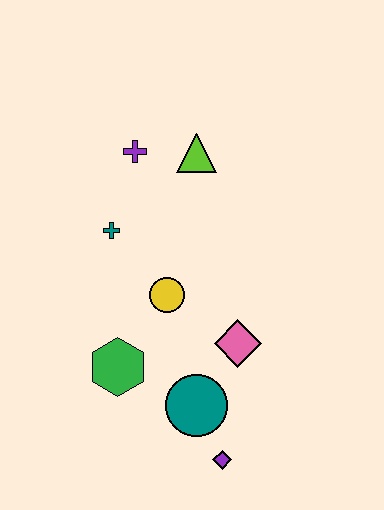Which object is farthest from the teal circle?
The purple cross is farthest from the teal circle.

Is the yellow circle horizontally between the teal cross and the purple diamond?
Yes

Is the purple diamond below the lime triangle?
Yes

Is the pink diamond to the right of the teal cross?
Yes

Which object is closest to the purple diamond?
The teal circle is closest to the purple diamond.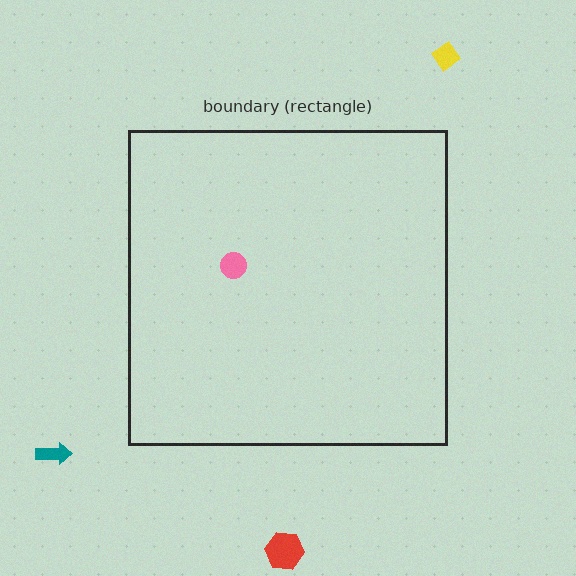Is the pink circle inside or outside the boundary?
Inside.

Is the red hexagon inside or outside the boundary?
Outside.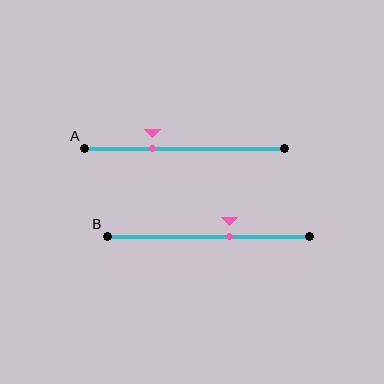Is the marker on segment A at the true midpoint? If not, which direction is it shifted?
No, the marker on segment A is shifted to the left by about 16% of the segment length.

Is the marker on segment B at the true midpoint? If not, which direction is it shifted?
No, the marker on segment B is shifted to the right by about 10% of the segment length.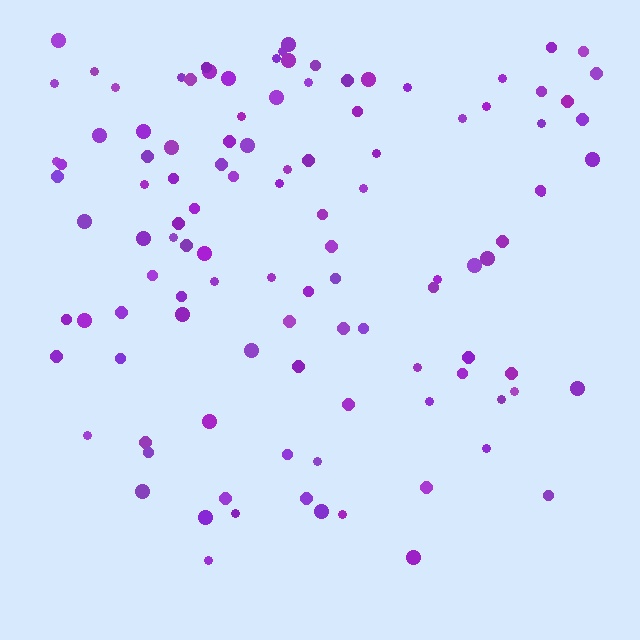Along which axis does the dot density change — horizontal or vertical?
Vertical.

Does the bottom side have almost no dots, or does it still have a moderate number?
Still a moderate number, just noticeably fewer than the top.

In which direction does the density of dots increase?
From bottom to top, with the top side densest.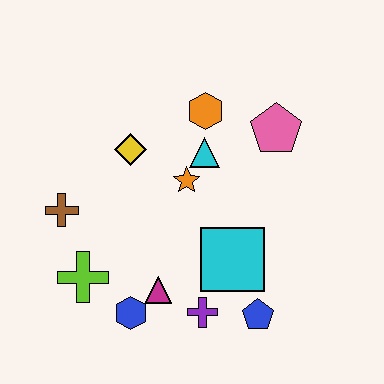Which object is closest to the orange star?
The cyan triangle is closest to the orange star.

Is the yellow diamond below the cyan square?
No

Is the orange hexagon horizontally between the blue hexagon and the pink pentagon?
Yes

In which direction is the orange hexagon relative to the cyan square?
The orange hexagon is above the cyan square.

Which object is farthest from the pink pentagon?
The lime cross is farthest from the pink pentagon.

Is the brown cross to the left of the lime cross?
Yes